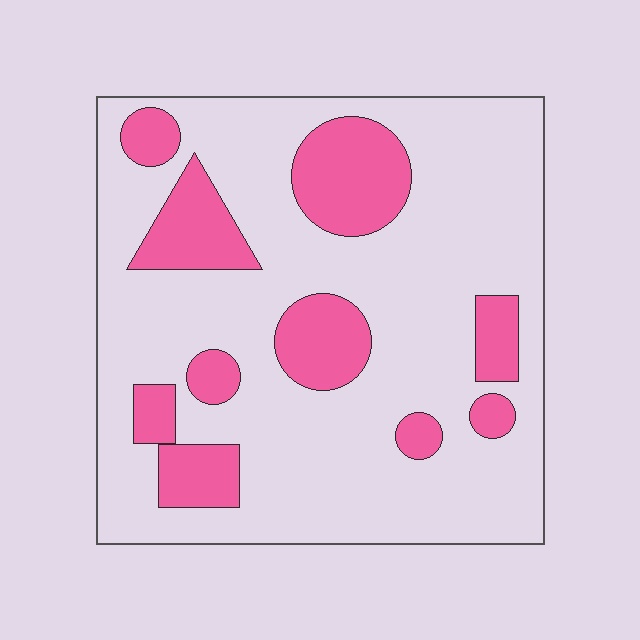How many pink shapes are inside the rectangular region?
10.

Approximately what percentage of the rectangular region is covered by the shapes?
Approximately 25%.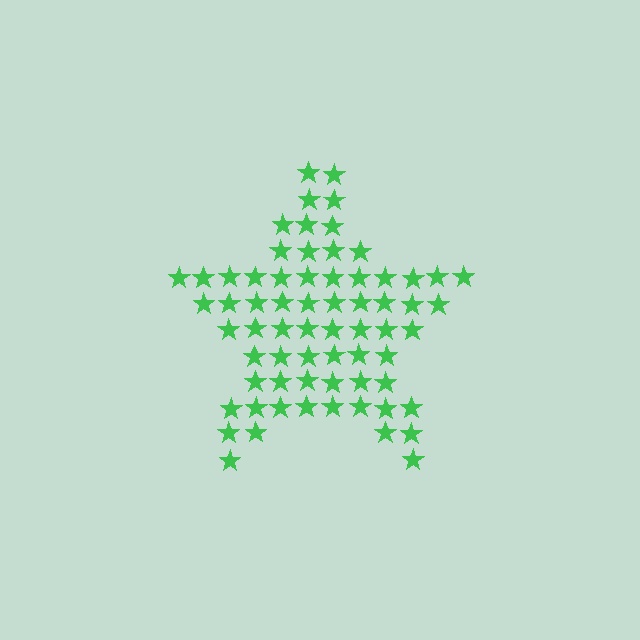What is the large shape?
The large shape is a star.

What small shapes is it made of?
It is made of small stars.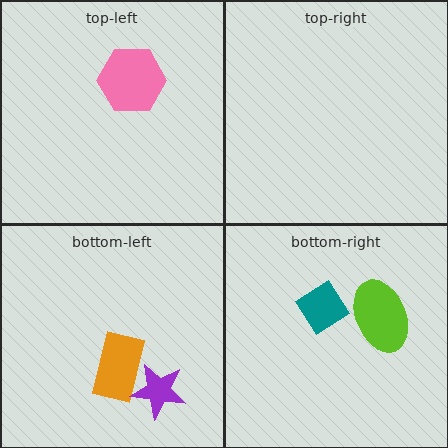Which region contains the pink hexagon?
The top-left region.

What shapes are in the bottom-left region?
The orange rectangle, the purple star.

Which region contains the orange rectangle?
The bottom-left region.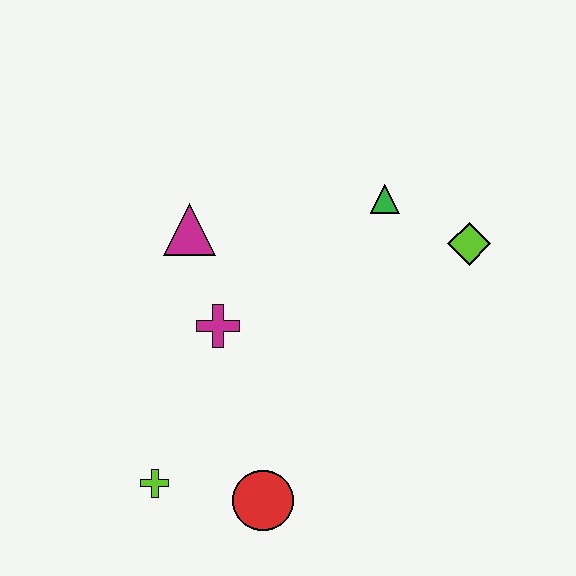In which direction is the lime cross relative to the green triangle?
The lime cross is below the green triangle.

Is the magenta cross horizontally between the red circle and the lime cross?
Yes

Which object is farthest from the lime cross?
The lime diamond is farthest from the lime cross.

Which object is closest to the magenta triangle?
The magenta cross is closest to the magenta triangle.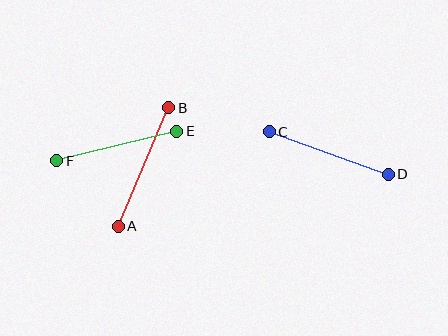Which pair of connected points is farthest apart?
Points A and B are farthest apart.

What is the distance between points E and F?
The distance is approximately 124 pixels.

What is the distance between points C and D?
The distance is approximately 127 pixels.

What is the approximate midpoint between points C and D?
The midpoint is at approximately (329, 153) pixels.